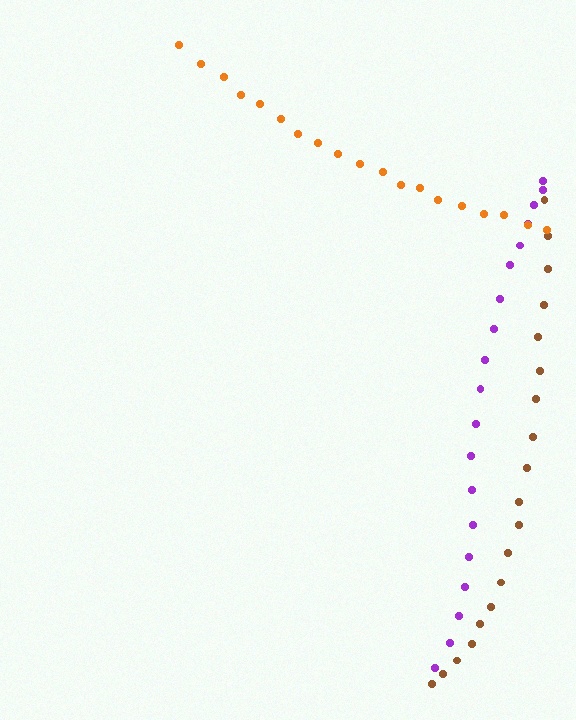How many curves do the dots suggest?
There are 3 distinct paths.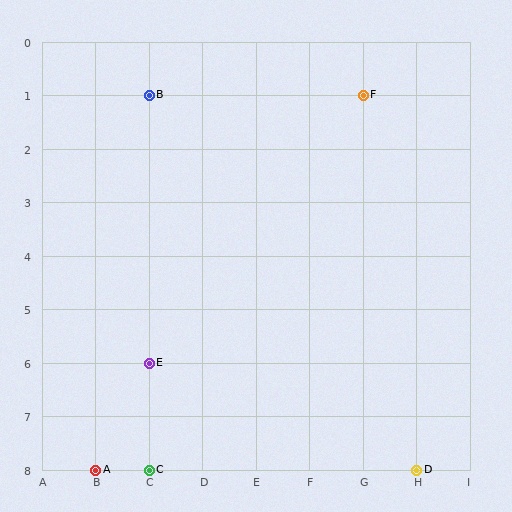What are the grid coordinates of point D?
Point D is at grid coordinates (H, 8).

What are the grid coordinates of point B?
Point B is at grid coordinates (C, 1).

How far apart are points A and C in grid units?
Points A and C are 1 column apart.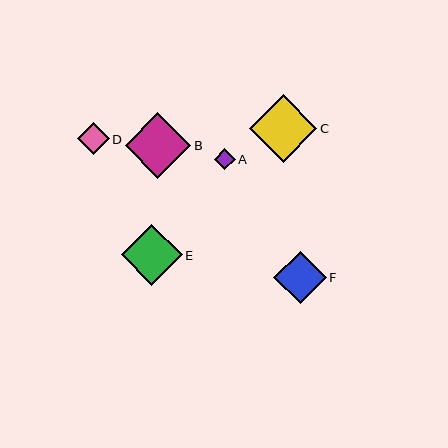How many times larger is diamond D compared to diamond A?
Diamond D is approximately 1.5 times the size of diamond A.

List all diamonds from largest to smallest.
From largest to smallest: C, B, E, F, D, A.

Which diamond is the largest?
Diamond C is the largest with a size of approximately 67 pixels.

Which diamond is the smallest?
Diamond A is the smallest with a size of approximately 21 pixels.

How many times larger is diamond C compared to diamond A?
Diamond C is approximately 3.2 times the size of diamond A.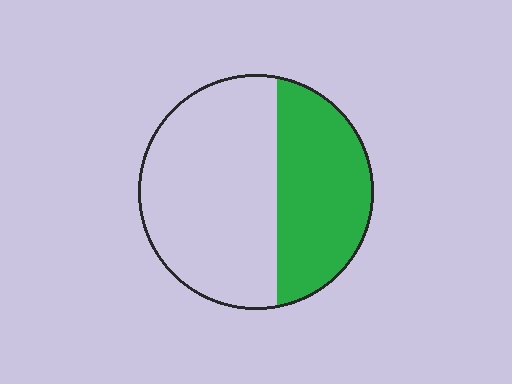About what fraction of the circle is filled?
About three eighths (3/8).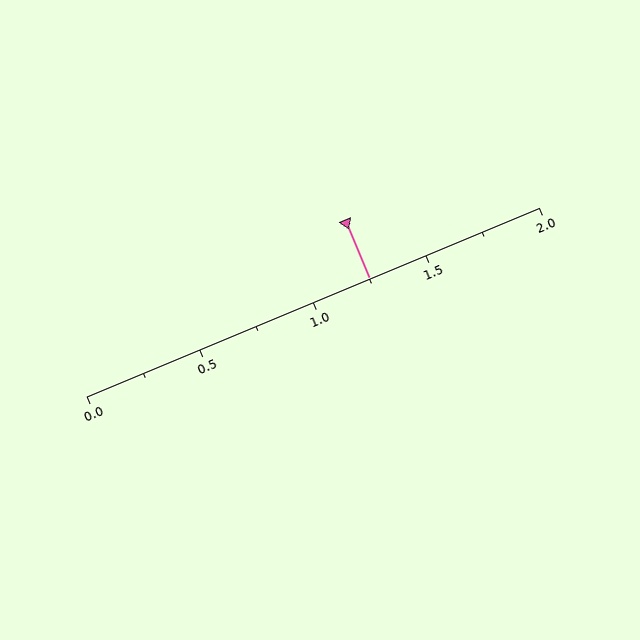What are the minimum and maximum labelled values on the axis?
The axis runs from 0.0 to 2.0.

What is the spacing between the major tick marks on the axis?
The major ticks are spaced 0.5 apart.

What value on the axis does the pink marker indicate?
The marker indicates approximately 1.25.